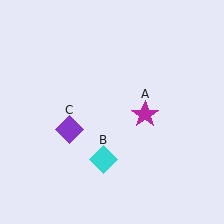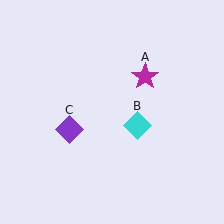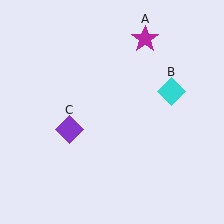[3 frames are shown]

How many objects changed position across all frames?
2 objects changed position: magenta star (object A), cyan diamond (object B).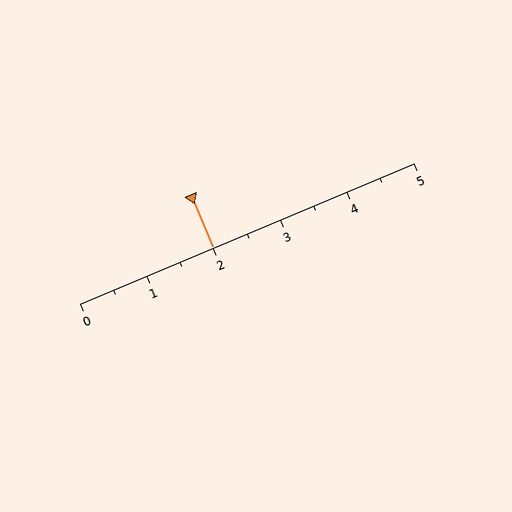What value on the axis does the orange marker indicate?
The marker indicates approximately 2.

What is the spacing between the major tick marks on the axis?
The major ticks are spaced 1 apart.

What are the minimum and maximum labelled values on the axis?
The axis runs from 0 to 5.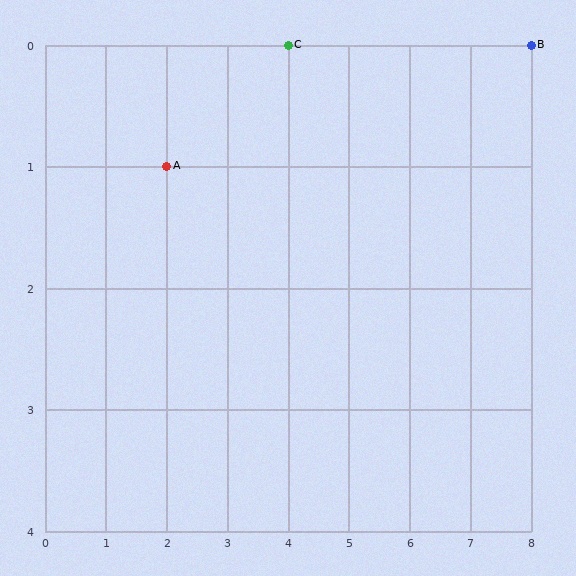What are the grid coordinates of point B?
Point B is at grid coordinates (8, 0).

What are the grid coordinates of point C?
Point C is at grid coordinates (4, 0).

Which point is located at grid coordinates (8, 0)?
Point B is at (8, 0).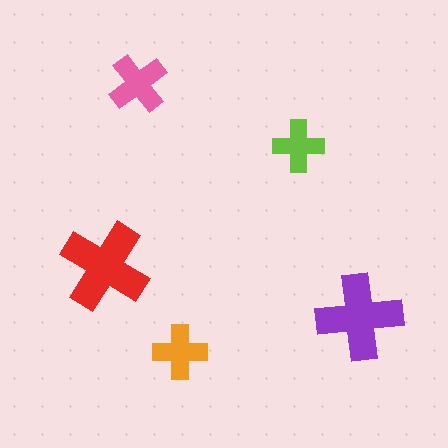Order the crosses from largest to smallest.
the red one, the purple one, the pink one, the orange one, the lime one.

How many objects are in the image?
There are 5 objects in the image.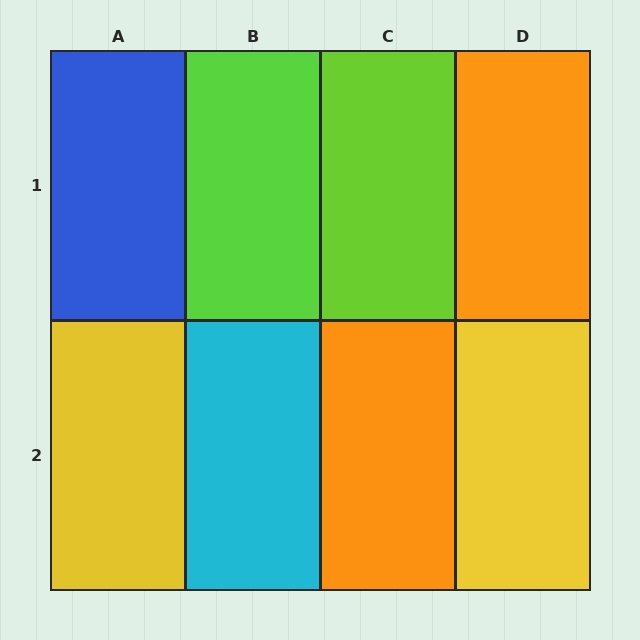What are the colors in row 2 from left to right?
Yellow, cyan, orange, yellow.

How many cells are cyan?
1 cell is cyan.